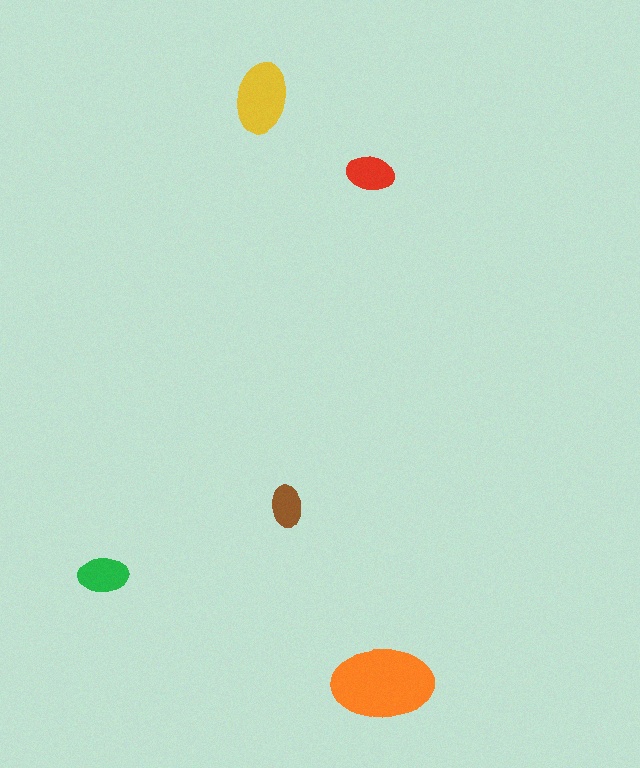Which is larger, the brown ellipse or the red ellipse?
The red one.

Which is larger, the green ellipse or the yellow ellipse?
The yellow one.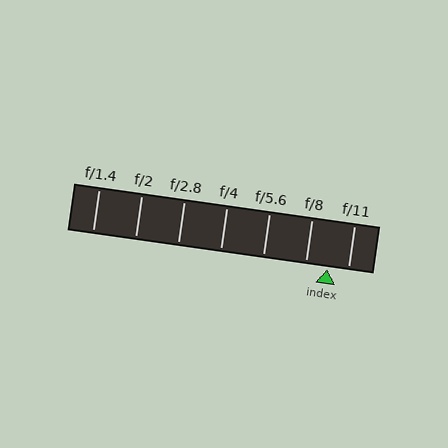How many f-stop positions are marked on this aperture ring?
There are 7 f-stop positions marked.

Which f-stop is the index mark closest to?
The index mark is closest to f/11.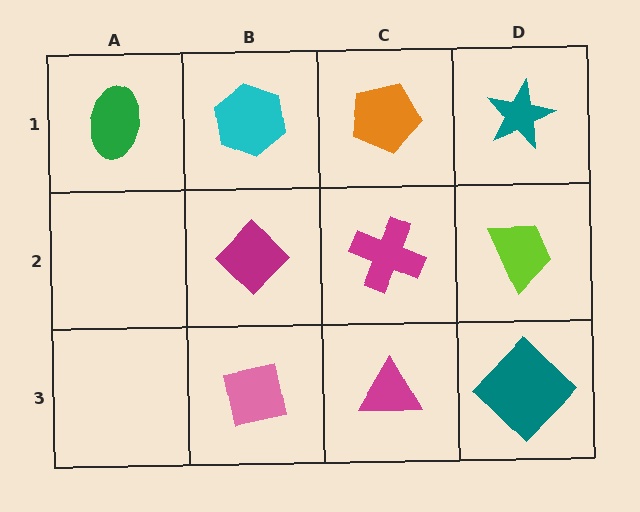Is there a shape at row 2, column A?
No, that cell is empty.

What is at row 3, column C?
A magenta triangle.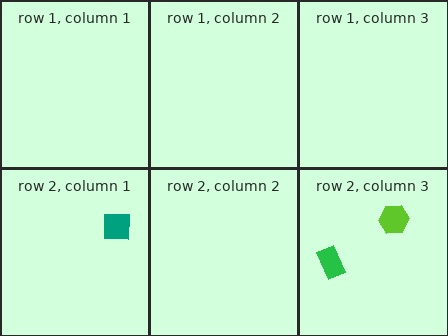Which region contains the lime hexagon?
The row 2, column 3 region.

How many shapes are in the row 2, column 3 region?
2.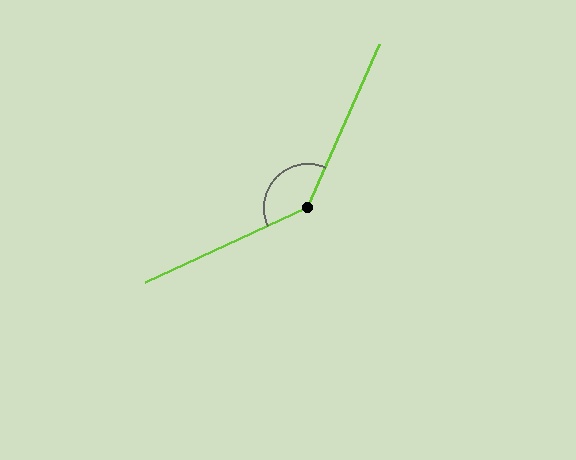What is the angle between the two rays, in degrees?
Approximately 138 degrees.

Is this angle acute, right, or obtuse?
It is obtuse.